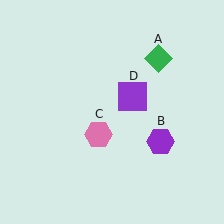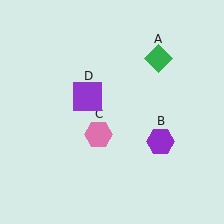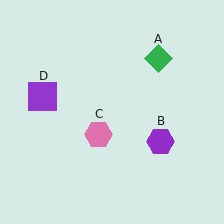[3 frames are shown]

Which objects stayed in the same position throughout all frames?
Green diamond (object A) and purple hexagon (object B) and pink hexagon (object C) remained stationary.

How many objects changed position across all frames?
1 object changed position: purple square (object D).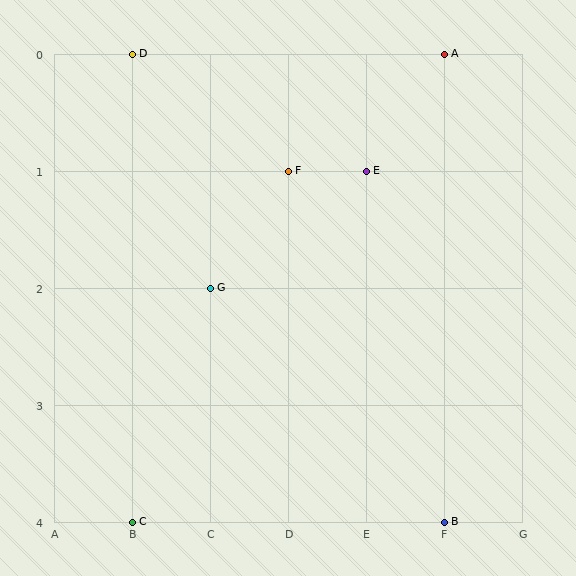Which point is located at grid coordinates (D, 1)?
Point F is at (D, 1).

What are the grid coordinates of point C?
Point C is at grid coordinates (B, 4).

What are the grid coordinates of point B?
Point B is at grid coordinates (F, 4).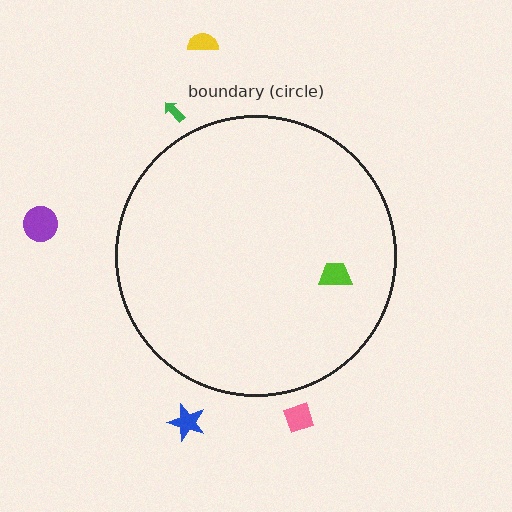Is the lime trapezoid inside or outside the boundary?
Inside.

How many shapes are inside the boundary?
1 inside, 5 outside.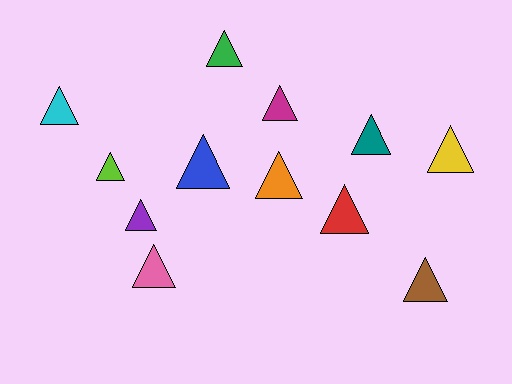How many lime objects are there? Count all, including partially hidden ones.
There is 1 lime object.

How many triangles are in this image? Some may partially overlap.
There are 12 triangles.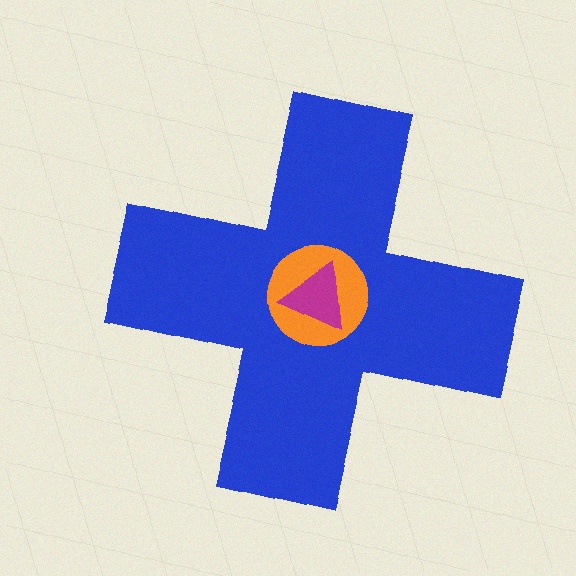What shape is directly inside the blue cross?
The orange circle.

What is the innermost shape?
The magenta triangle.